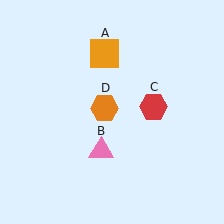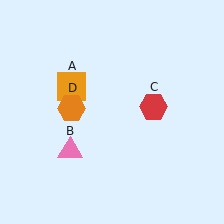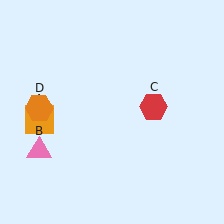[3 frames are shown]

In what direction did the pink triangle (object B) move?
The pink triangle (object B) moved left.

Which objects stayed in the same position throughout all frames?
Red hexagon (object C) remained stationary.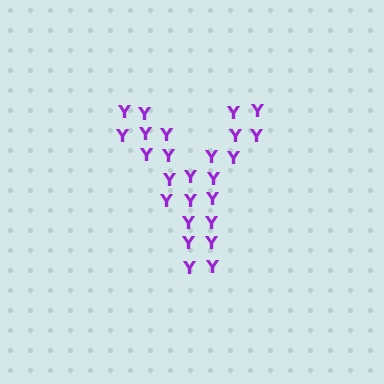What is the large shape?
The large shape is the letter Y.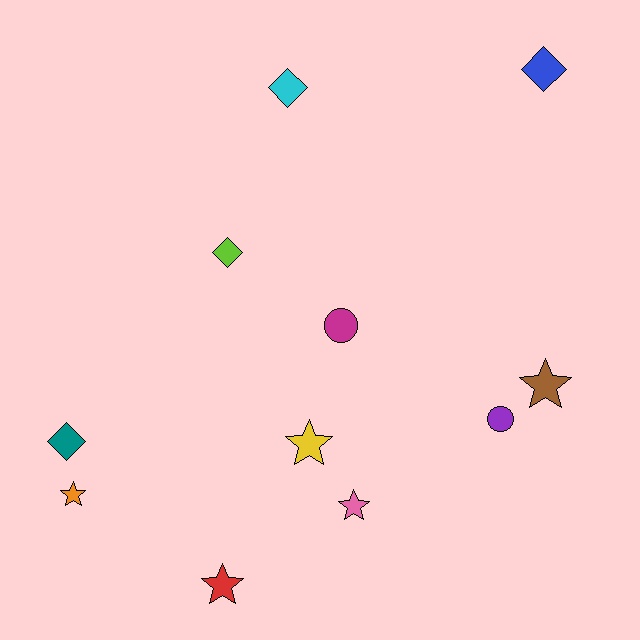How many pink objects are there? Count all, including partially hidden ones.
There is 1 pink object.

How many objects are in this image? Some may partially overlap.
There are 11 objects.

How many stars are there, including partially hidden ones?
There are 5 stars.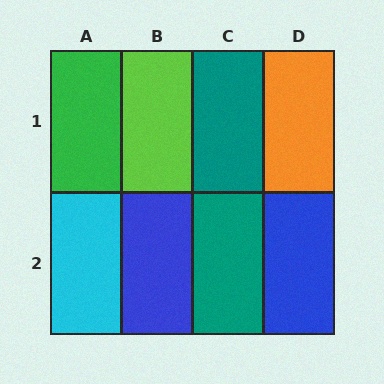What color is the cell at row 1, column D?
Orange.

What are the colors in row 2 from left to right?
Cyan, blue, teal, blue.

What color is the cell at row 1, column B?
Lime.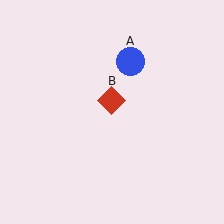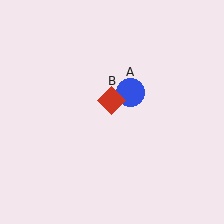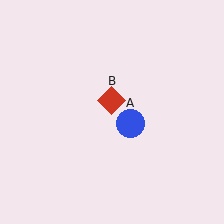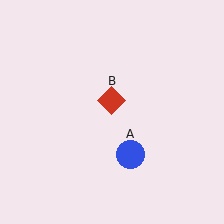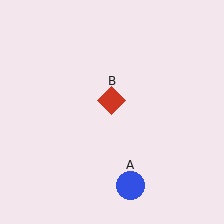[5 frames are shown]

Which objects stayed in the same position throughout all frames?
Red diamond (object B) remained stationary.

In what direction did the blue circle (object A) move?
The blue circle (object A) moved down.